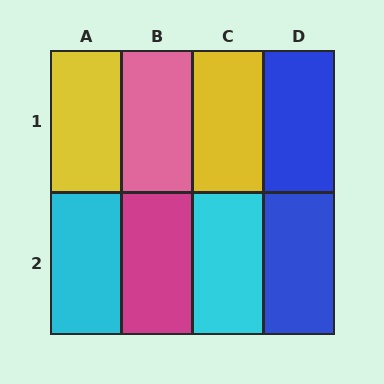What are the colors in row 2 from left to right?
Cyan, magenta, cyan, blue.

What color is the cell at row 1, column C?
Yellow.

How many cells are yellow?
2 cells are yellow.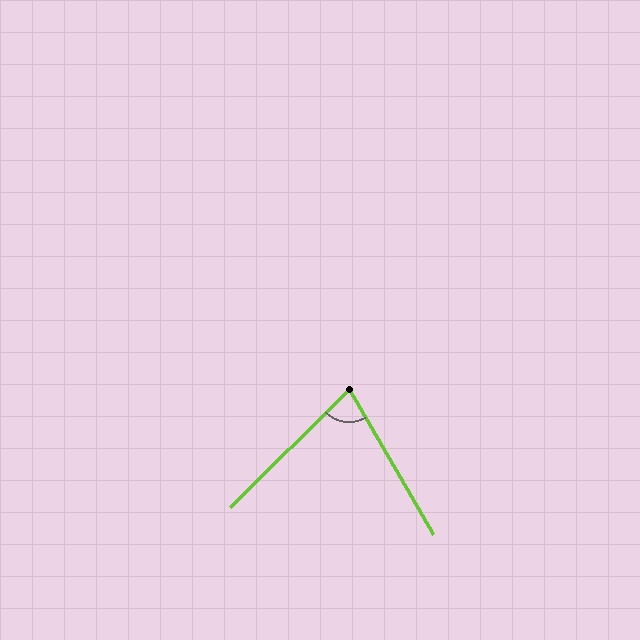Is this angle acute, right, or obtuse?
It is acute.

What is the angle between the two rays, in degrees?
Approximately 75 degrees.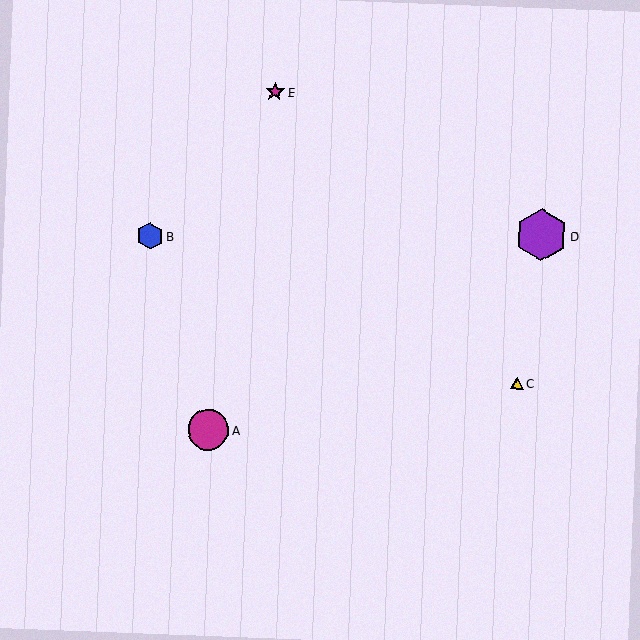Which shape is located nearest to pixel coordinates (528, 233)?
The purple hexagon (labeled D) at (542, 235) is nearest to that location.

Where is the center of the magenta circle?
The center of the magenta circle is at (208, 430).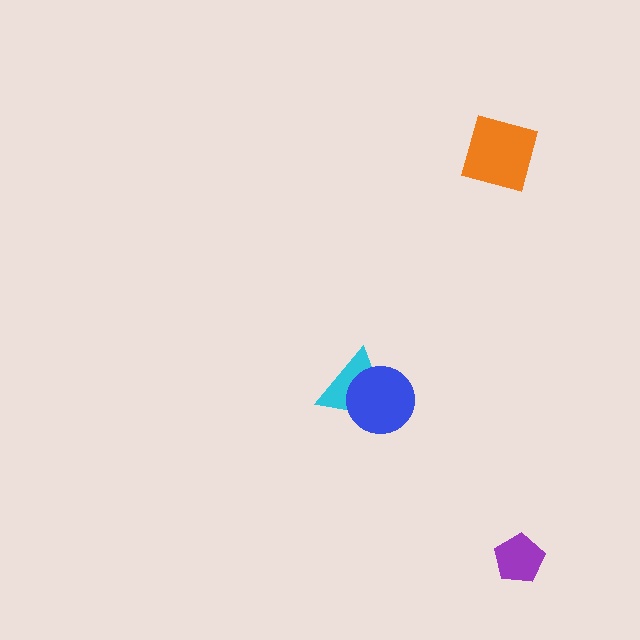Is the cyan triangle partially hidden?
Yes, it is partially covered by another shape.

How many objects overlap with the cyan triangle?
1 object overlaps with the cyan triangle.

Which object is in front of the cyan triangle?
The blue circle is in front of the cyan triangle.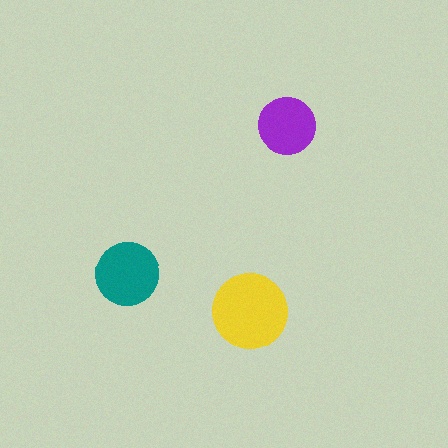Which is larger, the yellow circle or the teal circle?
The yellow one.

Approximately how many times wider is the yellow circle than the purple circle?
About 1.5 times wider.